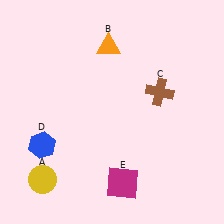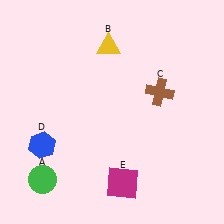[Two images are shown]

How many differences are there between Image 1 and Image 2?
There are 2 differences between the two images.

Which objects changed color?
A changed from yellow to green. B changed from orange to yellow.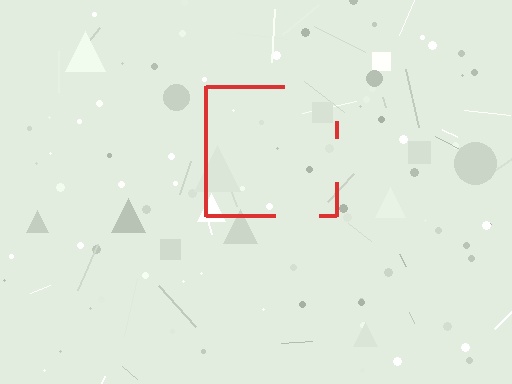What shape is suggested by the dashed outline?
The dashed outline suggests a square.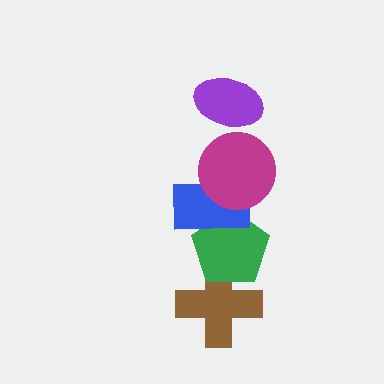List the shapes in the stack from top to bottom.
From top to bottom: the purple ellipse, the magenta circle, the blue rectangle, the green pentagon, the brown cross.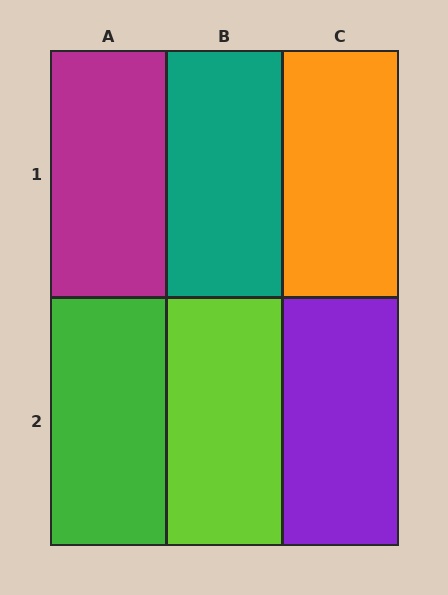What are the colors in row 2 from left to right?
Green, lime, purple.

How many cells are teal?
1 cell is teal.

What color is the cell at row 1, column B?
Teal.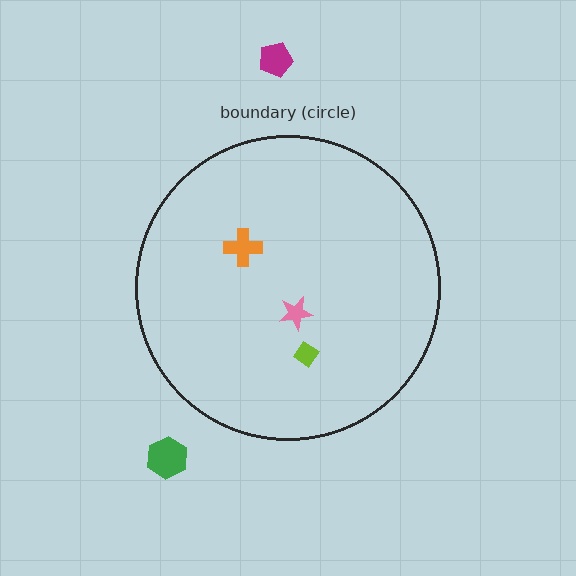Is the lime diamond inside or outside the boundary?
Inside.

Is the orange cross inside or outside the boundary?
Inside.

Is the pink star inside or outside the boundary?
Inside.